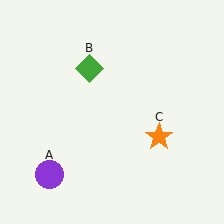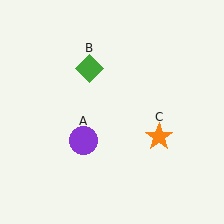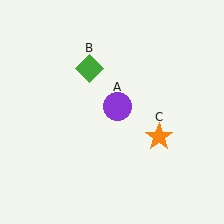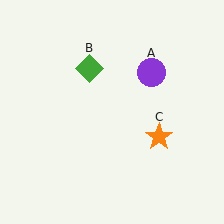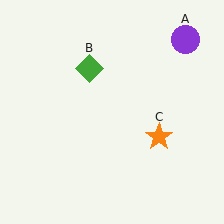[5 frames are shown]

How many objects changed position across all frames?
1 object changed position: purple circle (object A).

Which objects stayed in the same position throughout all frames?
Green diamond (object B) and orange star (object C) remained stationary.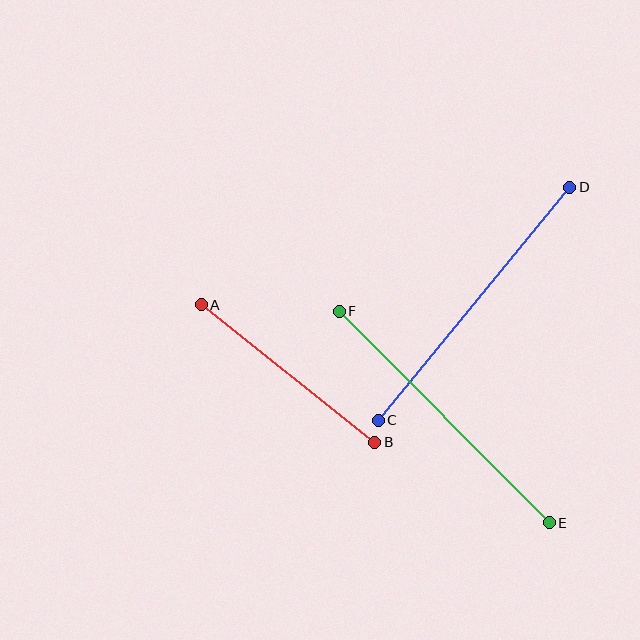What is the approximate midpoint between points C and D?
The midpoint is at approximately (474, 304) pixels.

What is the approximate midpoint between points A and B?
The midpoint is at approximately (288, 373) pixels.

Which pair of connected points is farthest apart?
Points C and D are farthest apart.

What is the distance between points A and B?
The distance is approximately 221 pixels.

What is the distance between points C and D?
The distance is approximately 302 pixels.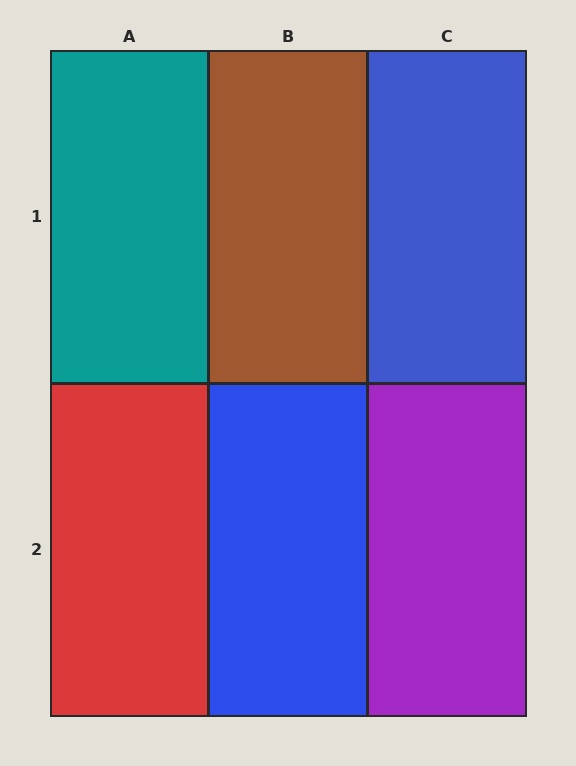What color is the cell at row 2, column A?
Red.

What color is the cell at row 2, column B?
Blue.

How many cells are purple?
1 cell is purple.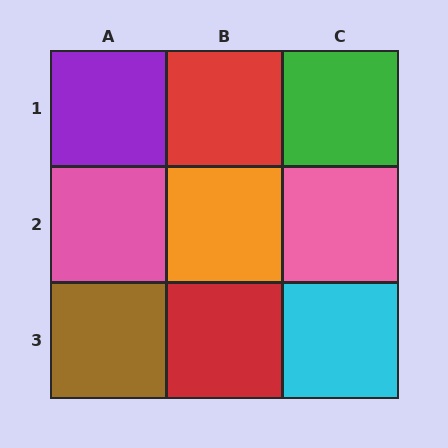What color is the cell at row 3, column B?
Red.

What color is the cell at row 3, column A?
Brown.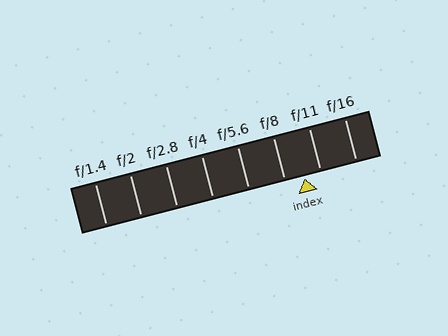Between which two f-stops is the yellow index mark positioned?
The index mark is between f/8 and f/11.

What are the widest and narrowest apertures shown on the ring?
The widest aperture shown is f/1.4 and the narrowest is f/16.